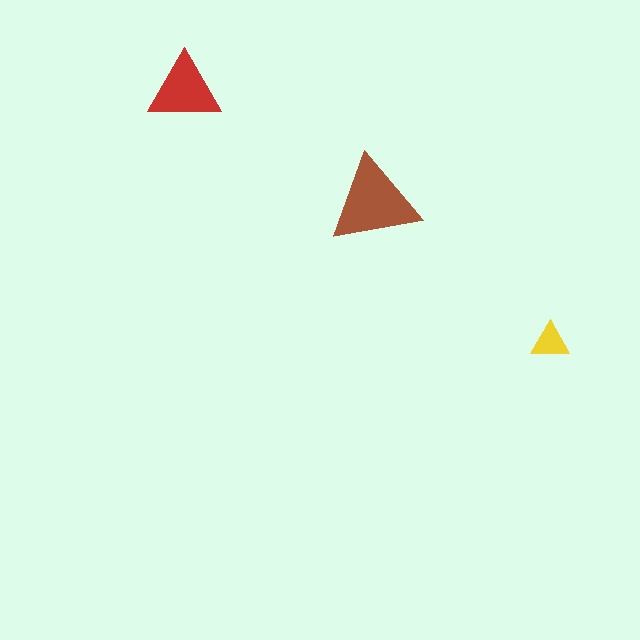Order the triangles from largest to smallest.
the brown one, the red one, the yellow one.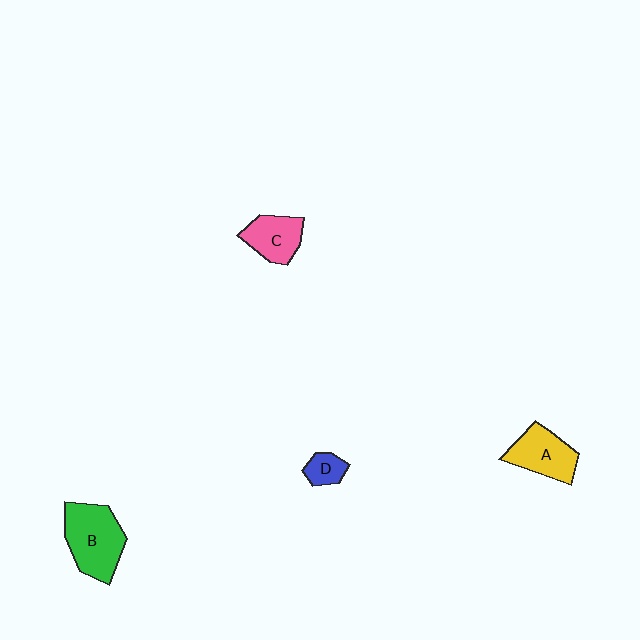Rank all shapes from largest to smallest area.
From largest to smallest: B (green), A (yellow), C (pink), D (blue).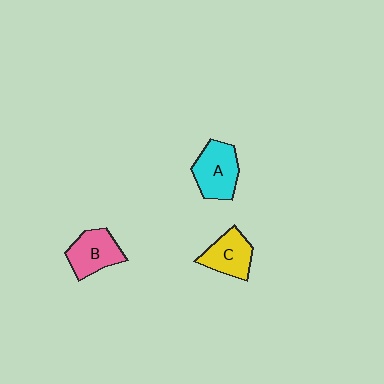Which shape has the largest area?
Shape A (cyan).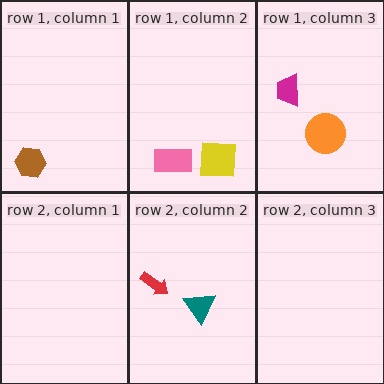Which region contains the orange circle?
The row 1, column 3 region.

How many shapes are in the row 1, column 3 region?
2.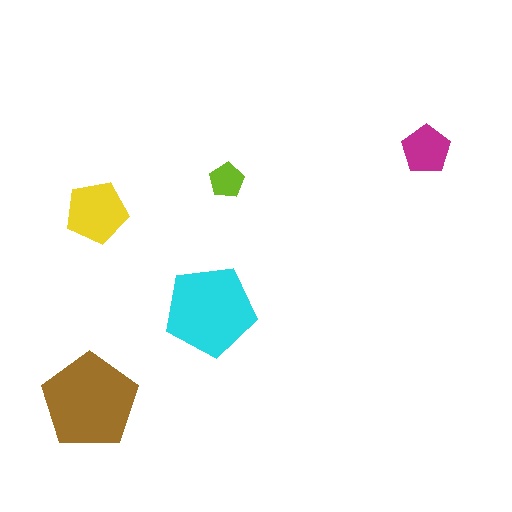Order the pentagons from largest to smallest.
the brown one, the cyan one, the yellow one, the magenta one, the lime one.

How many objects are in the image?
There are 5 objects in the image.